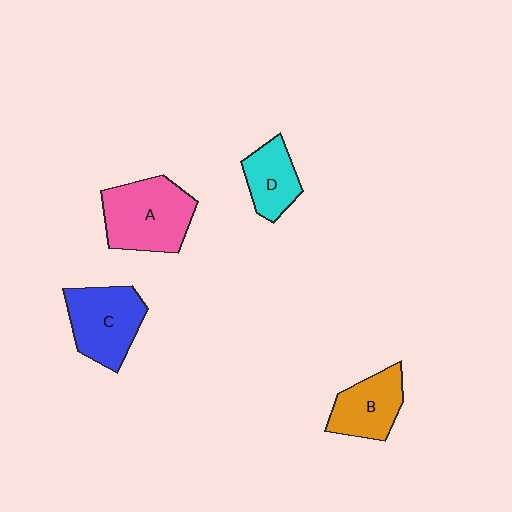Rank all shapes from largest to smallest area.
From largest to smallest: A (pink), C (blue), B (orange), D (cyan).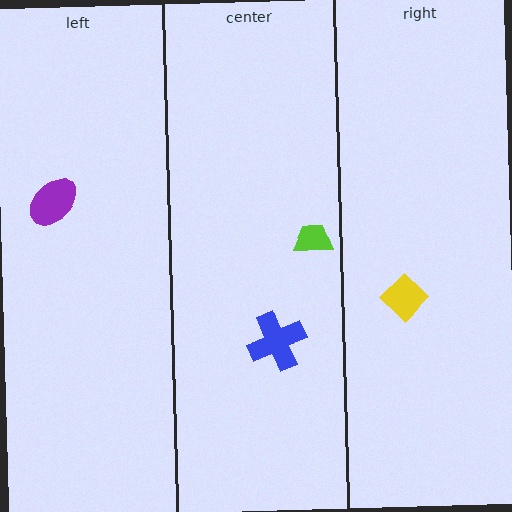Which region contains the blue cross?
The center region.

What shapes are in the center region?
The blue cross, the lime trapezoid.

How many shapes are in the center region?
2.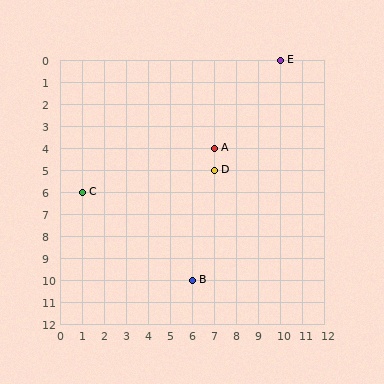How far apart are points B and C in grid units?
Points B and C are 5 columns and 4 rows apart (about 6.4 grid units diagonally).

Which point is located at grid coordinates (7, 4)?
Point A is at (7, 4).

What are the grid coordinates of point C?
Point C is at grid coordinates (1, 6).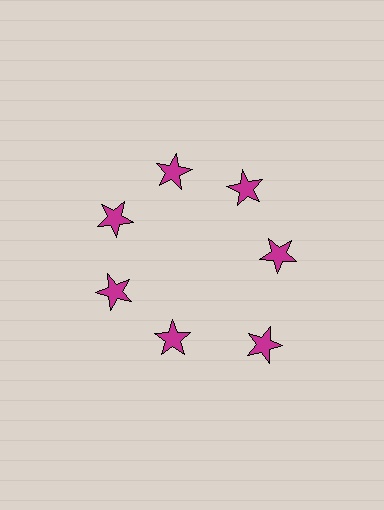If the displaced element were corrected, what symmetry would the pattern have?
It would have 7-fold rotational symmetry — the pattern would map onto itself every 51 degrees.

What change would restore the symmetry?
The symmetry would be restored by moving it inward, back onto the ring so that all 7 stars sit at equal angles and equal distance from the center.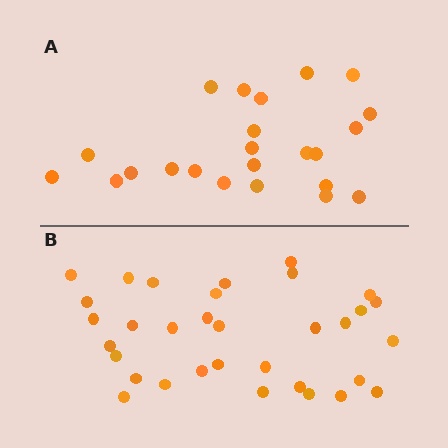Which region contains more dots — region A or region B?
Region B (the bottom region) has more dots.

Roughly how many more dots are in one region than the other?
Region B has roughly 10 or so more dots than region A.